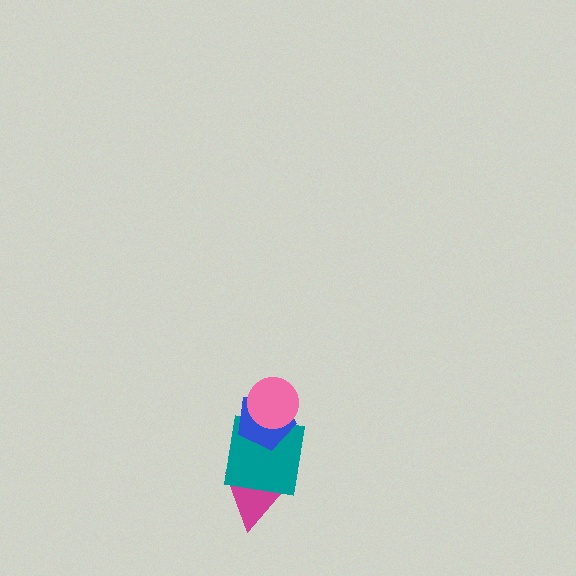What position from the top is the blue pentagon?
The blue pentagon is 2nd from the top.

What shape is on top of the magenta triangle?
The teal square is on top of the magenta triangle.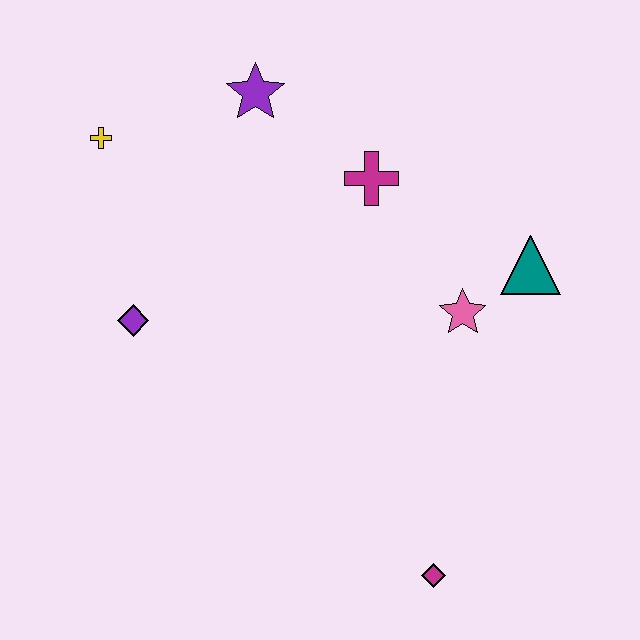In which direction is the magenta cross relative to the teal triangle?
The magenta cross is to the left of the teal triangle.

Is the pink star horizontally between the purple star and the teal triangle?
Yes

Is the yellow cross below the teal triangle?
No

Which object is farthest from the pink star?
The yellow cross is farthest from the pink star.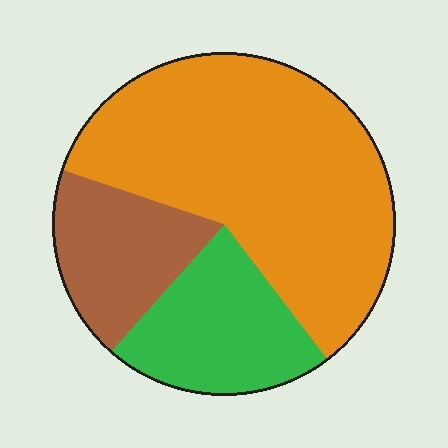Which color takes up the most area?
Orange, at roughly 60%.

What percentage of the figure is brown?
Brown covers 19% of the figure.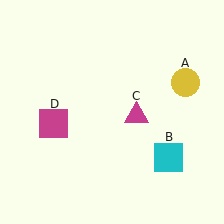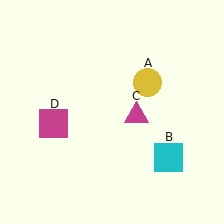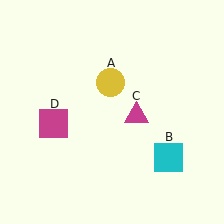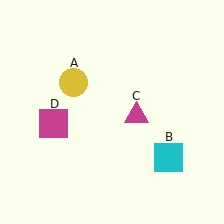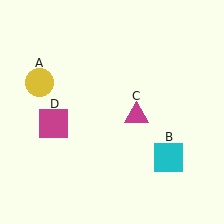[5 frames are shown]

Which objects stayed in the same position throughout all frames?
Cyan square (object B) and magenta triangle (object C) and magenta square (object D) remained stationary.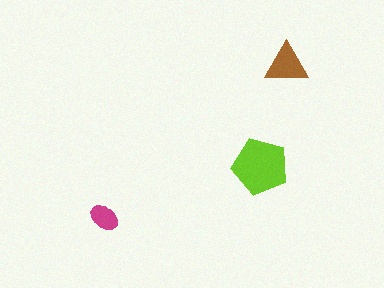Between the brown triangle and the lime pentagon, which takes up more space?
The lime pentagon.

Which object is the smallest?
The magenta ellipse.